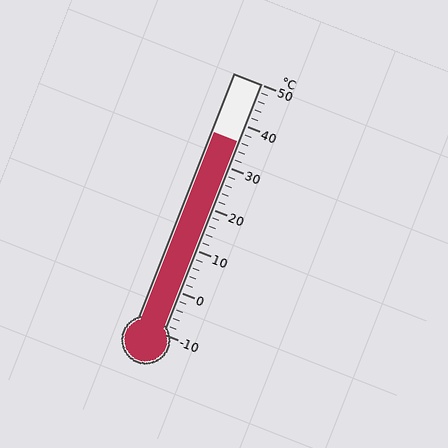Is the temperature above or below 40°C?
The temperature is below 40°C.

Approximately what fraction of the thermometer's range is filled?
The thermometer is filled to approximately 75% of its range.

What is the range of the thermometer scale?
The thermometer scale ranges from -10°C to 50°C.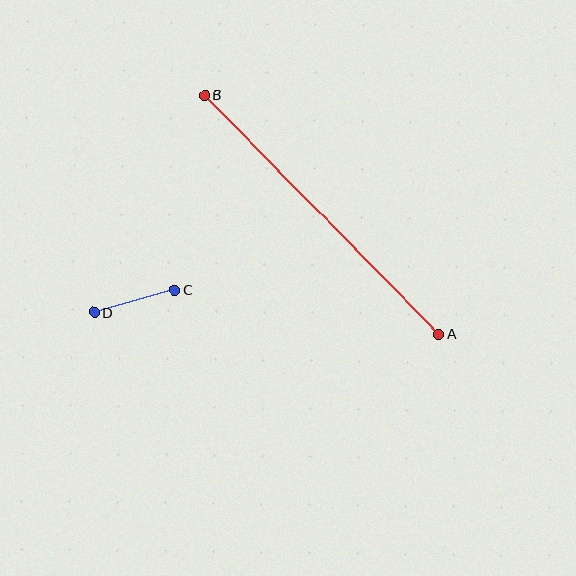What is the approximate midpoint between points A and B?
The midpoint is at approximately (322, 215) pixels.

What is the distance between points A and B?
The distance is approximately 335 pixels.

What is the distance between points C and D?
The distance is approximately 84 pixels.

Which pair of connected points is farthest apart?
Points A and B are farthest apart.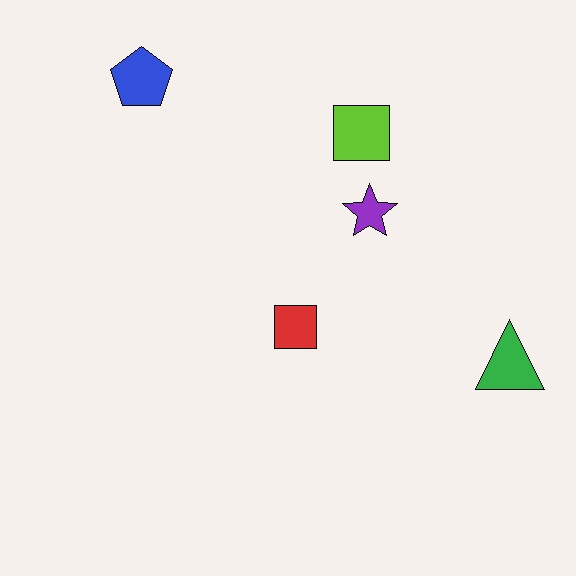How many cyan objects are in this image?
There are no cyan objects.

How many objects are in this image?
There are 5 objects.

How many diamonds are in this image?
There are no diamonds.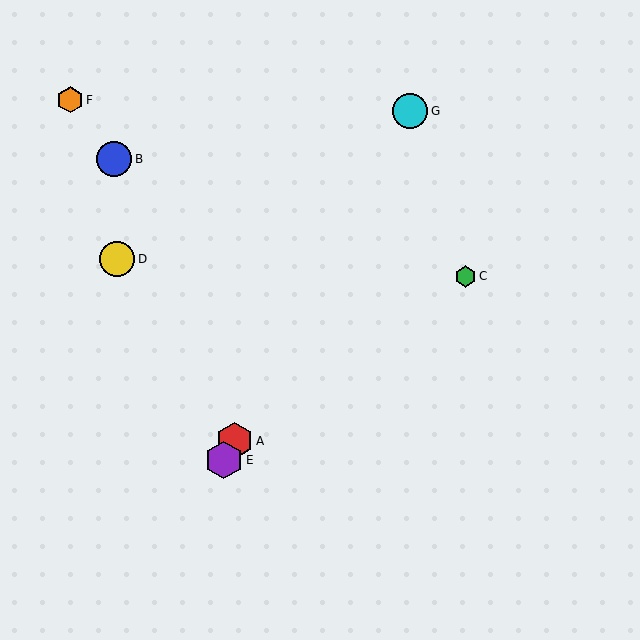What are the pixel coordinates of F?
Object F is at (70, 100).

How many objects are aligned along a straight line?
3 objects (A, E, G) are aligned along a straight line.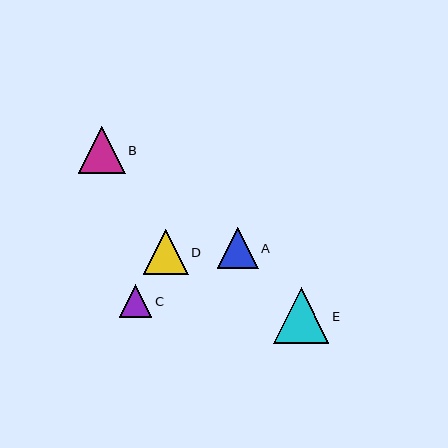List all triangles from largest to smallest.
From largest to smallest: E, B, D, A, C.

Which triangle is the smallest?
Triangle C is the smallest with a size of approximately 32 pixels.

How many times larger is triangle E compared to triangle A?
Triangle E is approximately 1.4 times the size of triangle A.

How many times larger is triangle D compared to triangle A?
Triangle D is approximately 1.1 times the size of triangle A.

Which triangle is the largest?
Triangle E is the largest with a size of approximately 55 pixels.